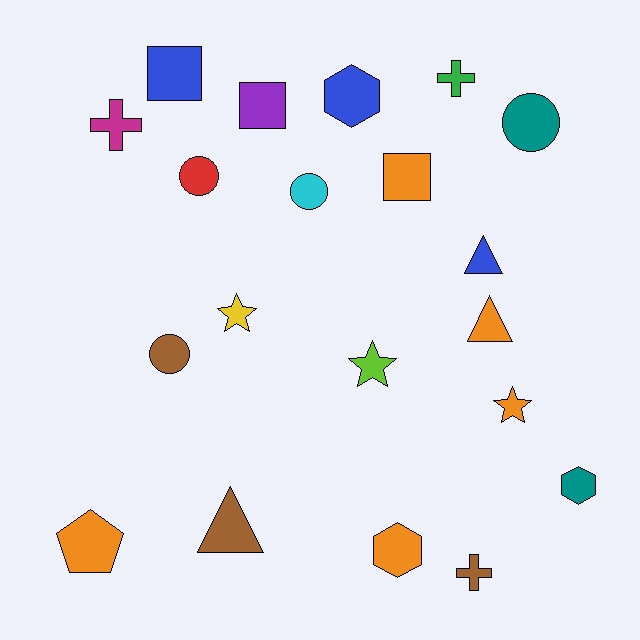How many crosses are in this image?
There are 3 crosses.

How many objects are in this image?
There are 20 objects.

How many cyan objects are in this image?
There is 1 cyan object.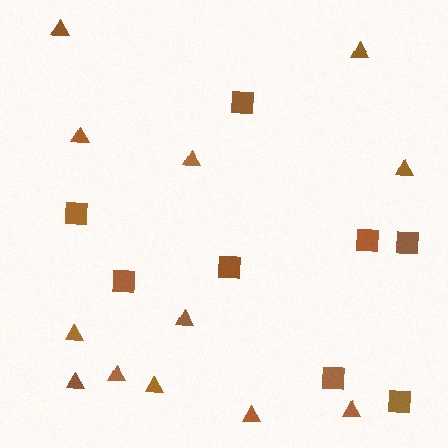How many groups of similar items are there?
There are 2 groups: one group of squares (8) and one group of triangles (12).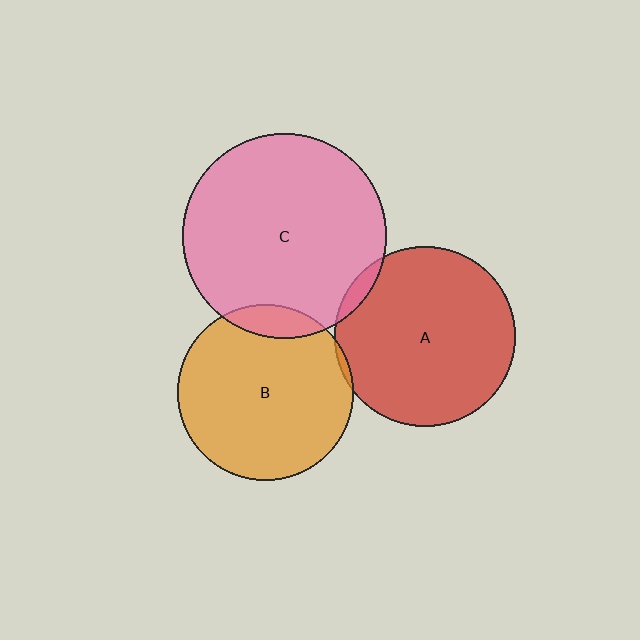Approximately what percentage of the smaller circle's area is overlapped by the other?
Approximately 5%.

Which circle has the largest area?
Circle C (pink).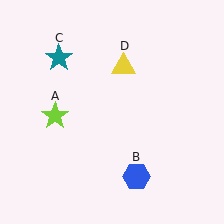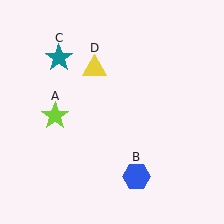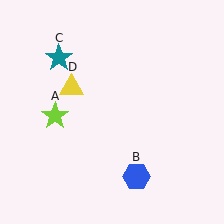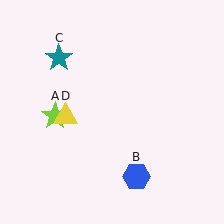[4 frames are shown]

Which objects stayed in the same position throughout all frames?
Lime star (object A) and blue hexagon (object B) and teal star (object C) remained stationary.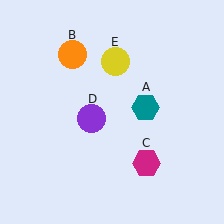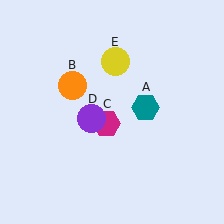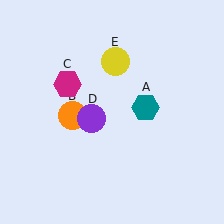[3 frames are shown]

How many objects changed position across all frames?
2 objects changed position: orange circle (object B), magenta hexagon (object C).